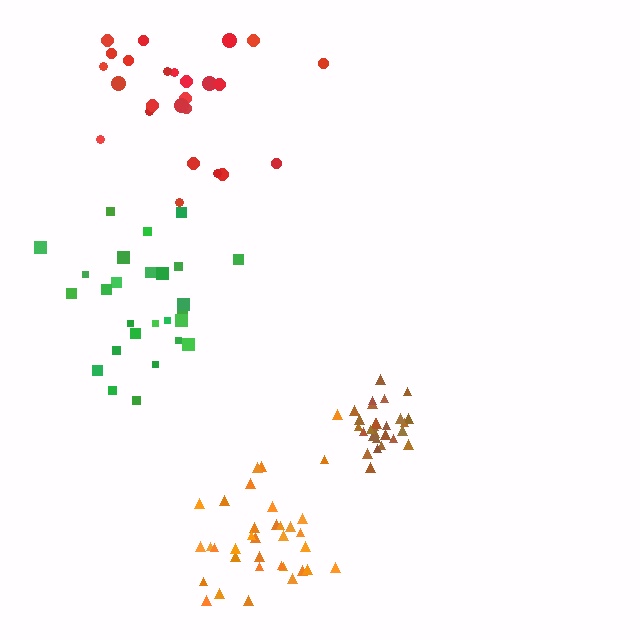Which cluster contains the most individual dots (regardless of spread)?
Orange (35).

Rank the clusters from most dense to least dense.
brown, orange, green, red.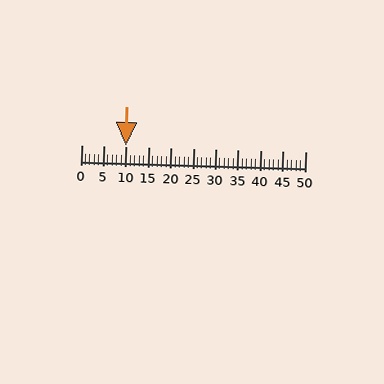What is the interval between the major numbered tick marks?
The major tick marks are spaced 5 units apart.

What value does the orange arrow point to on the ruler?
The orange arrow points to approximately 10.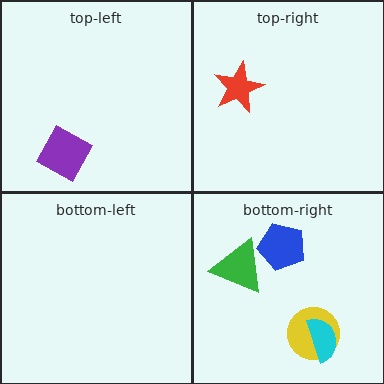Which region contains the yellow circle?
The bottom-right region.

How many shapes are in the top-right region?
1.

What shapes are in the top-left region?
The purple diamond.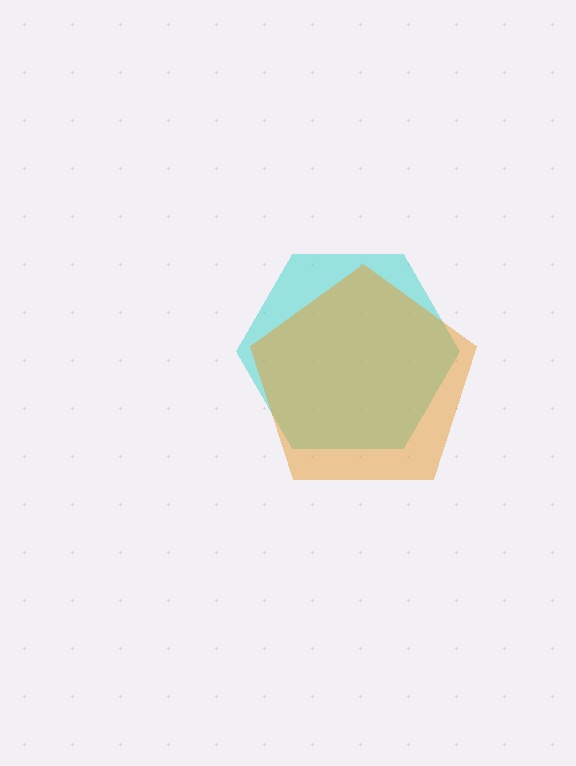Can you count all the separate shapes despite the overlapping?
Yes, there are 2 separate shapes.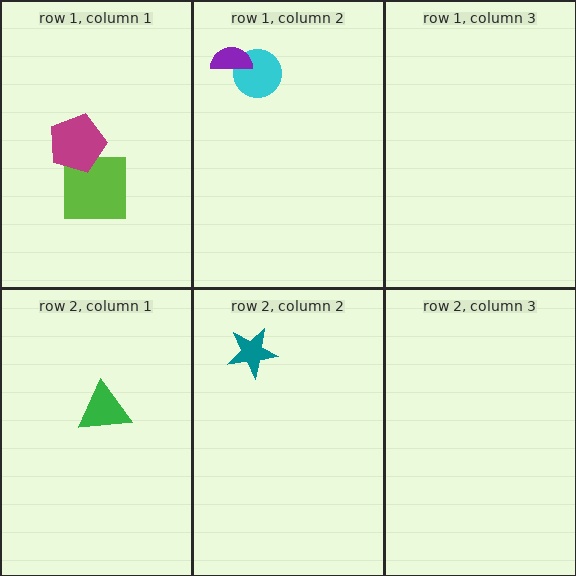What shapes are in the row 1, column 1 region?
The lime square, the magenta pentagon.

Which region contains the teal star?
The row 2, column 2 region.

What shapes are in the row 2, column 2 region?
The teal star.